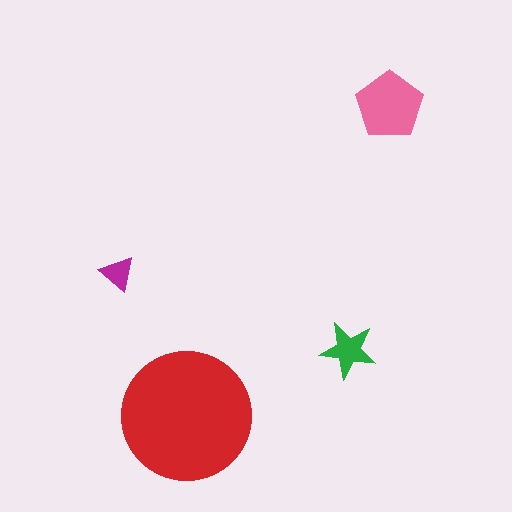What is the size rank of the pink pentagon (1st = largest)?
2nd.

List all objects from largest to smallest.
The red circle, the pink pentagon, the green star, the magenta triangle.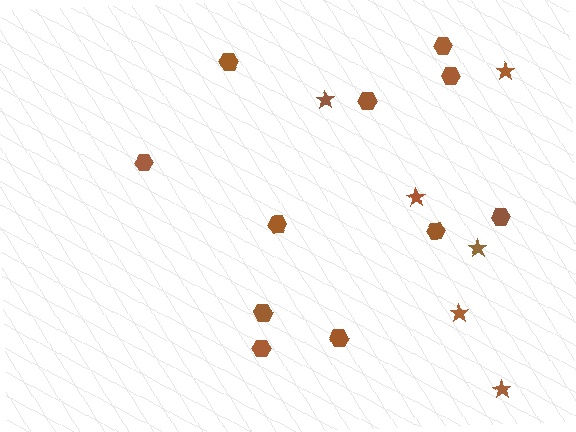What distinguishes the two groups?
There are 2 groups: one group of hexagons (11) and one group of stars (6).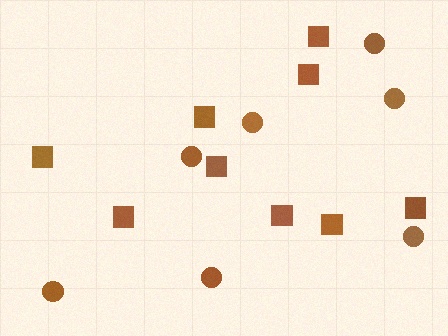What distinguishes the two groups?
There are 2 groups: one group of squares (9) and one group of circles (7).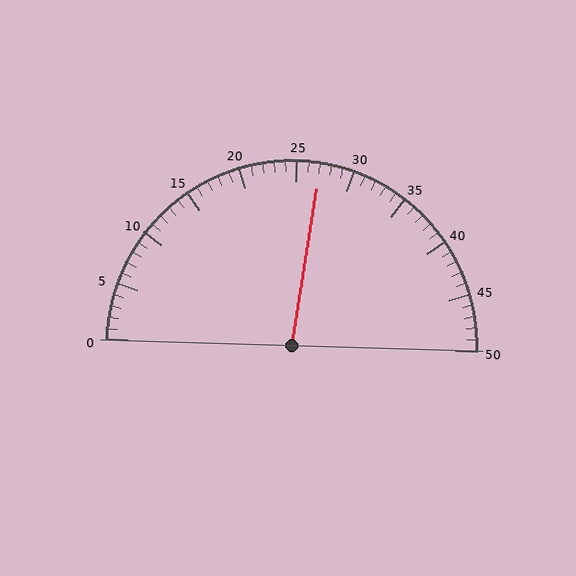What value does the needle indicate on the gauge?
The needle indicates approximately 27.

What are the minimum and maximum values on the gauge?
The gauge ranges from 0 to 50.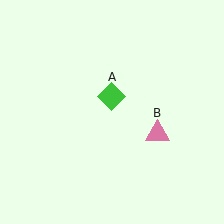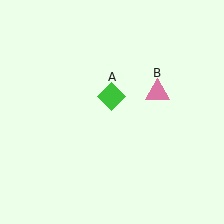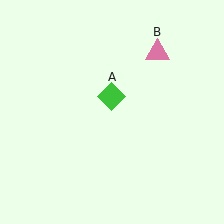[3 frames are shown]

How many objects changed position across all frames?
1 object changed position: pink triangle (object B).